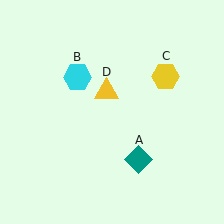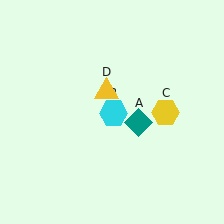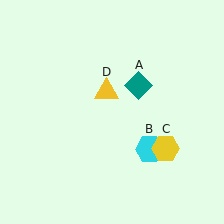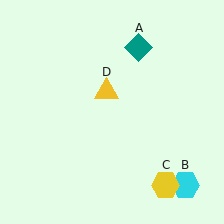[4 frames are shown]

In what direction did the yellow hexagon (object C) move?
The yellow hexagon (object C) moved down.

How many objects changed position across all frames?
3 objects changed position: teal diamond (object A), cyan hexagon (object B), yellow hexagon (object C).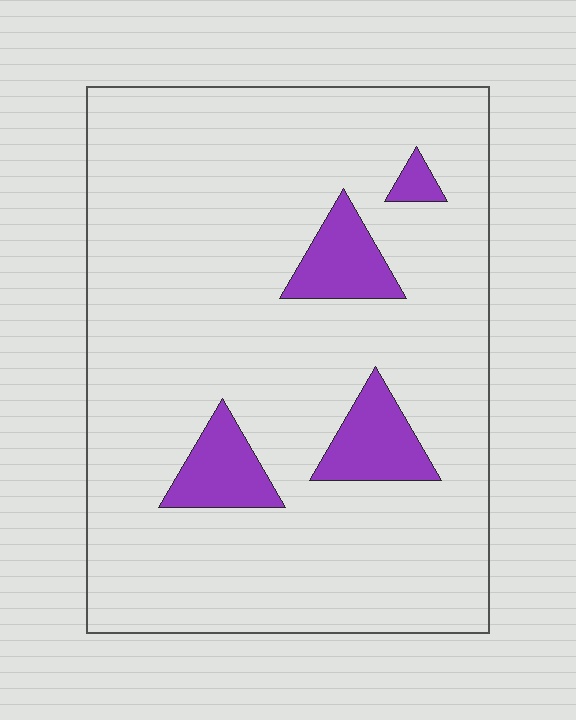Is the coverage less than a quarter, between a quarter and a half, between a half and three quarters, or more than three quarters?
Less than a quarter.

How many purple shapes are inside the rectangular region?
4.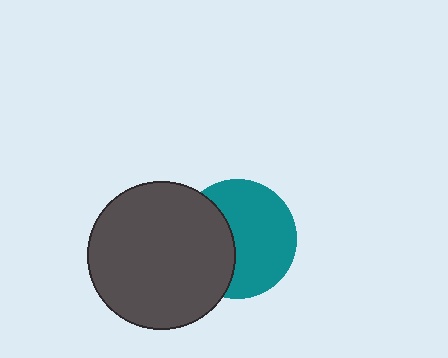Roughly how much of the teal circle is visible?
About half of it is visible (roughly 62%).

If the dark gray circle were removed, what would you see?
You would see the complete teal circle.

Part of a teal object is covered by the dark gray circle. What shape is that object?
It is a circle.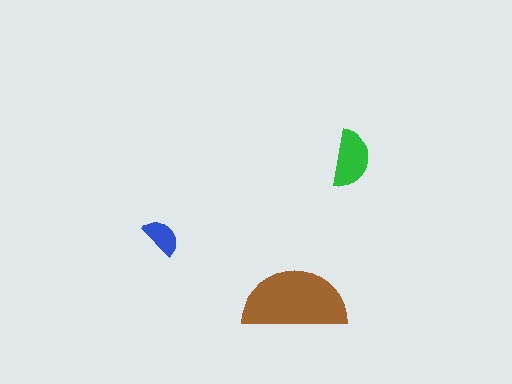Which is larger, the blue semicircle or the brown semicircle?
The brown one.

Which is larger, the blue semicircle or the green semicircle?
The green one.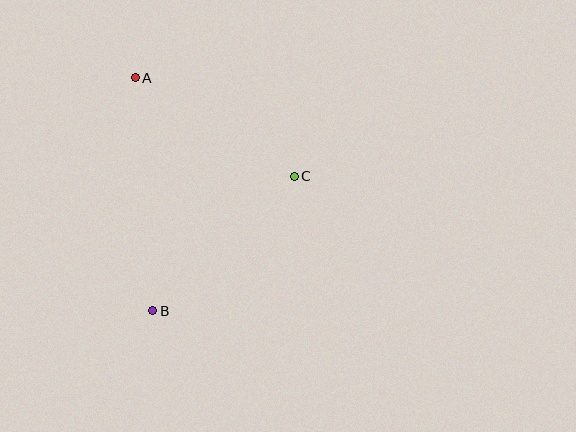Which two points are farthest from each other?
Points A and B are farthest from each other.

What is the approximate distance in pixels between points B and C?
The distance between B and C is approximately 195 pixels.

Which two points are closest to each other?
Points A and C are closest to each other.